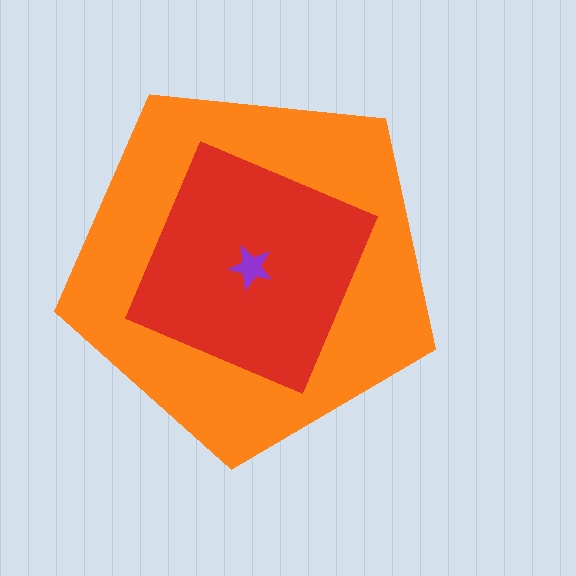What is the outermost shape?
The orange pentagon.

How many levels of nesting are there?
3.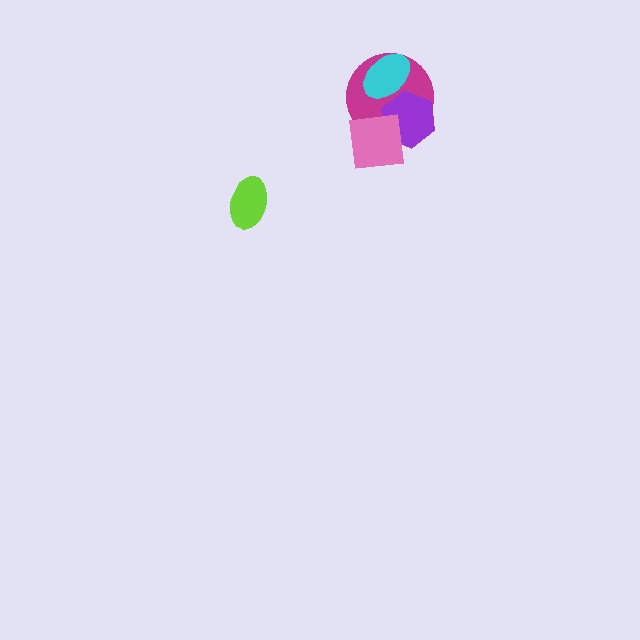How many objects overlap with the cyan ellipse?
2 objects overlap with the cyan ellipse.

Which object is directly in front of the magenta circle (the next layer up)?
The purple hexagon is directly in front of the magenta circle.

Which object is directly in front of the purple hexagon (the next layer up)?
The cyan ellipse is directly in front of the purple hexagon.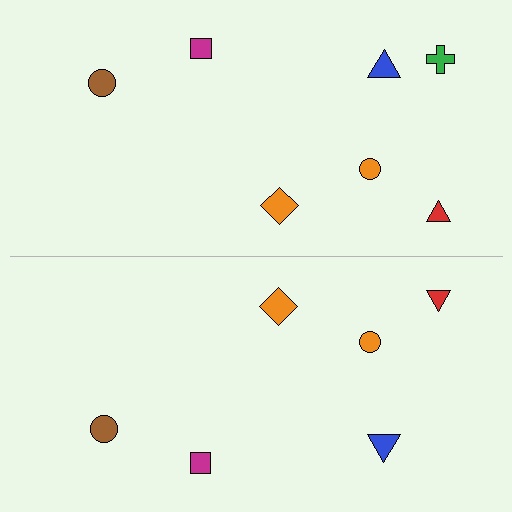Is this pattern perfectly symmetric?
No, the pattern is not perfectly symmetric. A green cross is missing from the bottom side.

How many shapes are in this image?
There are 13 shapes in this image.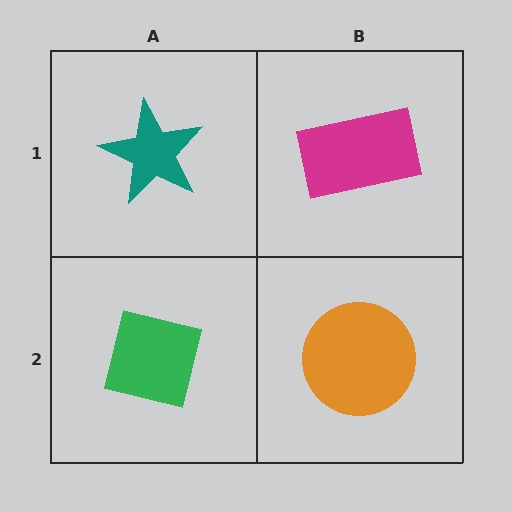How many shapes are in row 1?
2 shapes.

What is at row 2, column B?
An orange circle.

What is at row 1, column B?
A magenta rectangle.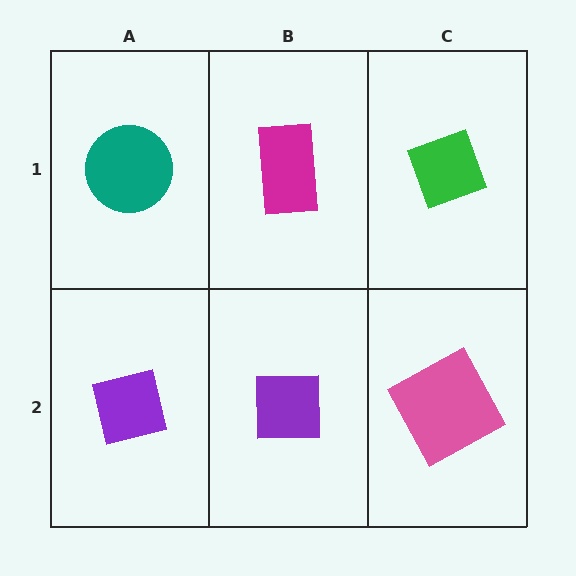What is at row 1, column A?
A teal circle.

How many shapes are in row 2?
3 shapes.